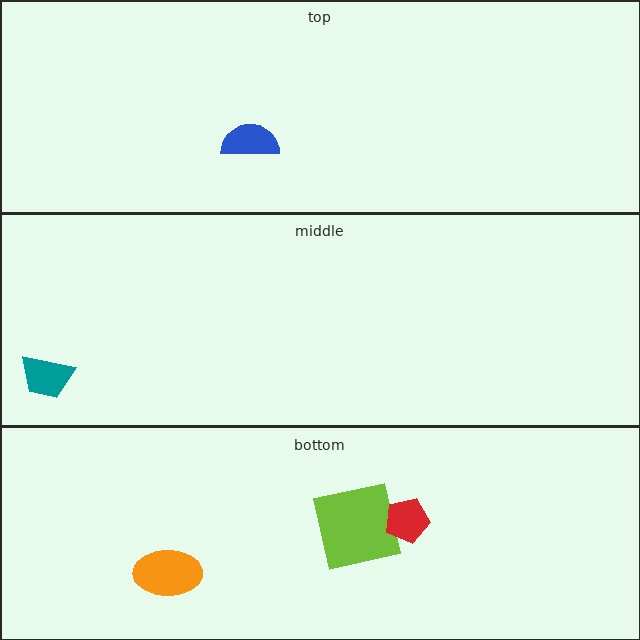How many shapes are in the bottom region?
3.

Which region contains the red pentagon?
The bottom region.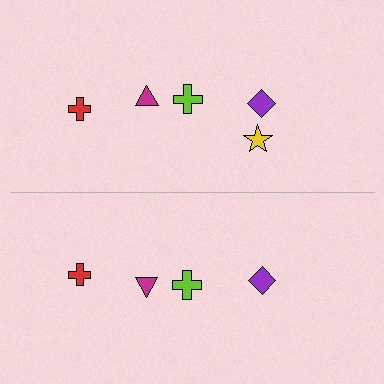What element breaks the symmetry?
A yellow star is missing from the bottom side.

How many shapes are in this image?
There are 9 shapes in this image.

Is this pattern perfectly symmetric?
No, the pattern is not perfectly symmetric. A yellow star is missing from the bottom side.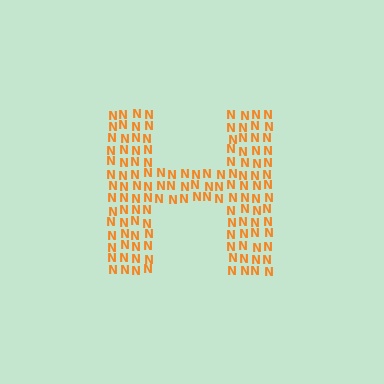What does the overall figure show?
The overall figure shows the letter H.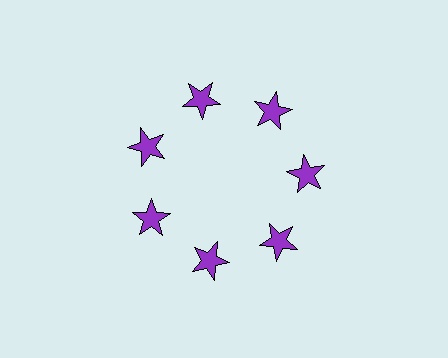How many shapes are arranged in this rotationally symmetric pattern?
There are 7 shapes, arranged in 7 groups of 1.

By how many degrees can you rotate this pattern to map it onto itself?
The pattern maps onto itself every 51 degrees of rotation.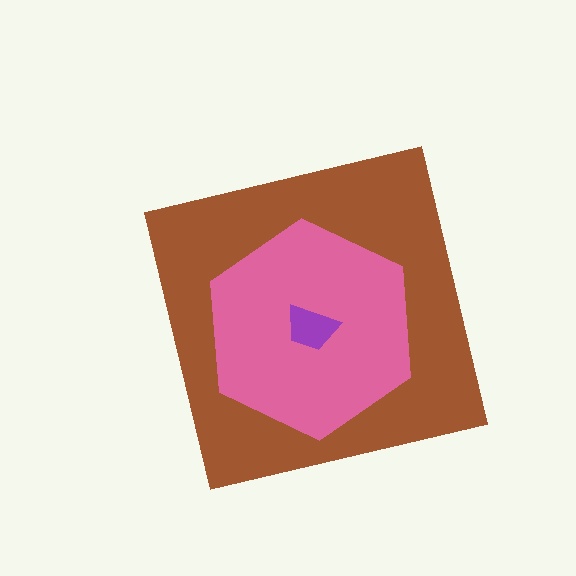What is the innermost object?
The purple trapezoid.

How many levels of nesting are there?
3.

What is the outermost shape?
The brown square.